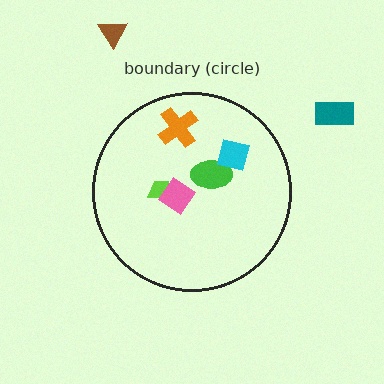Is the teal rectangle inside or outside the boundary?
Outside.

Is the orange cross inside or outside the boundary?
Inside.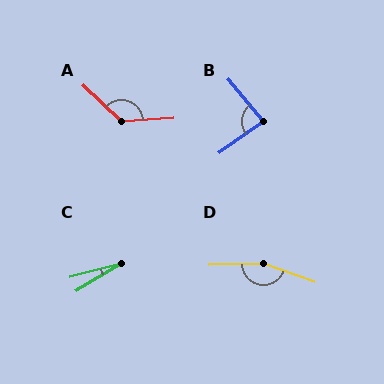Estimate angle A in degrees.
Approximately 133 degrees.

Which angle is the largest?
D, at approximately 159 degrees.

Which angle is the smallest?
C, at approximately 17 degrees.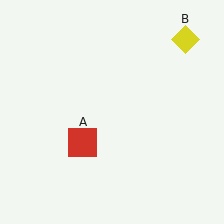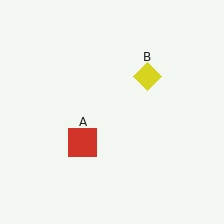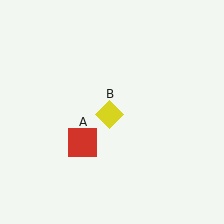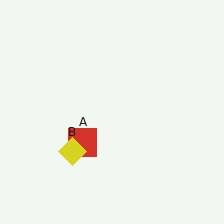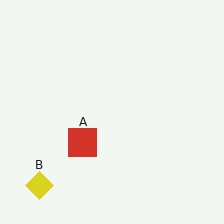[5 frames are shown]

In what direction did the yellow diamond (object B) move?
The yellow diamond (object B) moved down and to the left.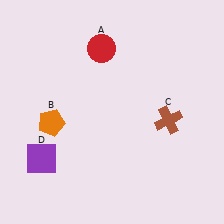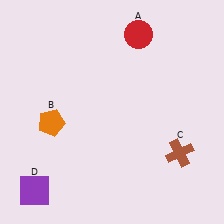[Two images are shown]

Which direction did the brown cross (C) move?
The brown cross (C) moved down.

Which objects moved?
The objects that moved are: the red circle (A), the brown cross (C), the purple square (D).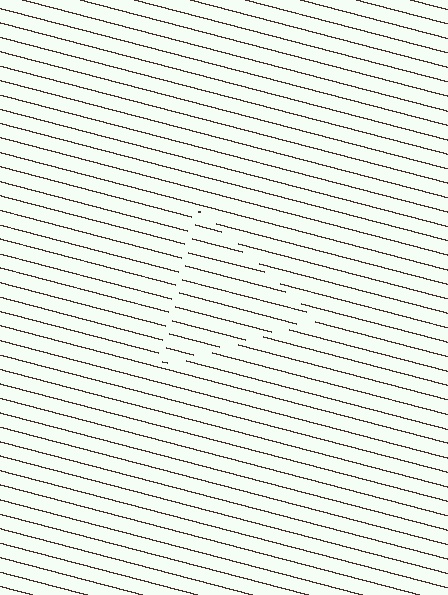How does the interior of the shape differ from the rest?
The interior of the shape contains the same grating, shifted by half a period — the contour is defined by the phase discontinuity where line-ends from the inner and outer gratings abut.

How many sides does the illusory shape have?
3 sides — the line-ends trace a triangle.